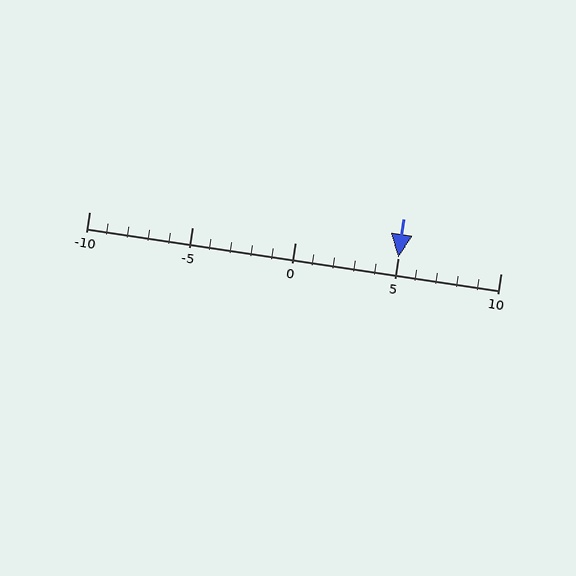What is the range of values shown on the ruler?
The ruler shows values from -10 to 10.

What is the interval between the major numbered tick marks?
The major tick marks are spaced 5 units apart.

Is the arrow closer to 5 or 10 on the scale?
The arrow is closer to 5.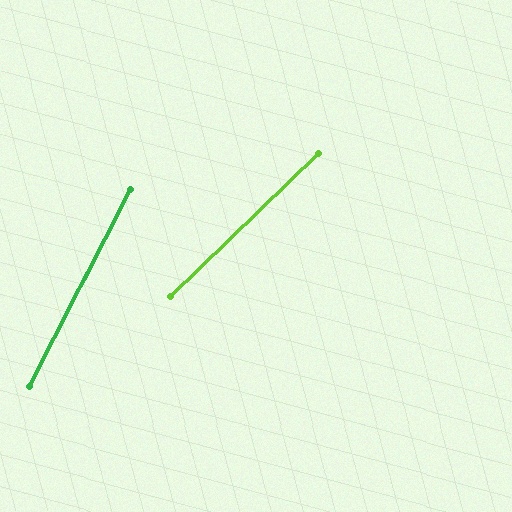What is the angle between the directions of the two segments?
Approximately 19 degrees.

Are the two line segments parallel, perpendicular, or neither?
Neither parallel nor perpendicular — they differ by about 19°.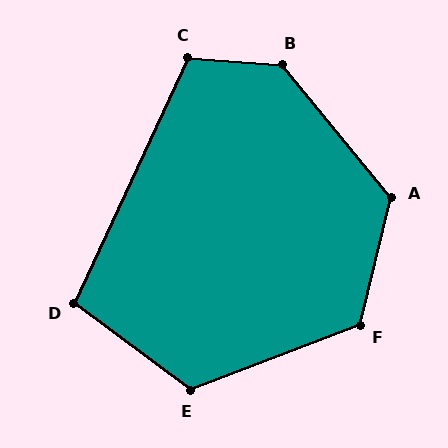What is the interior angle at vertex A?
Approximately 127 degrees (obtuse).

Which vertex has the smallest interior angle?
D, at approximately 102 degrees.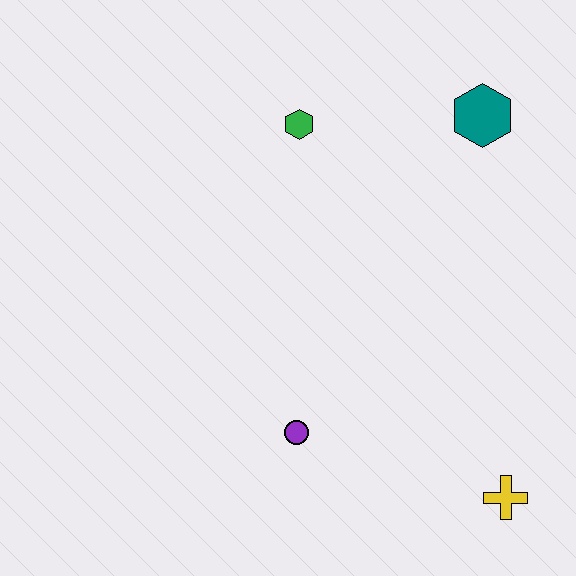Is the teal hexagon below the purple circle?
No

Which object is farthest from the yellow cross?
The green hexagon is farthest from the yellow cross.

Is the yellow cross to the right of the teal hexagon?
Yes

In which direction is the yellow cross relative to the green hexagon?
The yellow cross is below the green hexagon.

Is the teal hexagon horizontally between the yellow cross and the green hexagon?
Yes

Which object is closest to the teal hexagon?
The green hexagon is closest to the teal hexagon.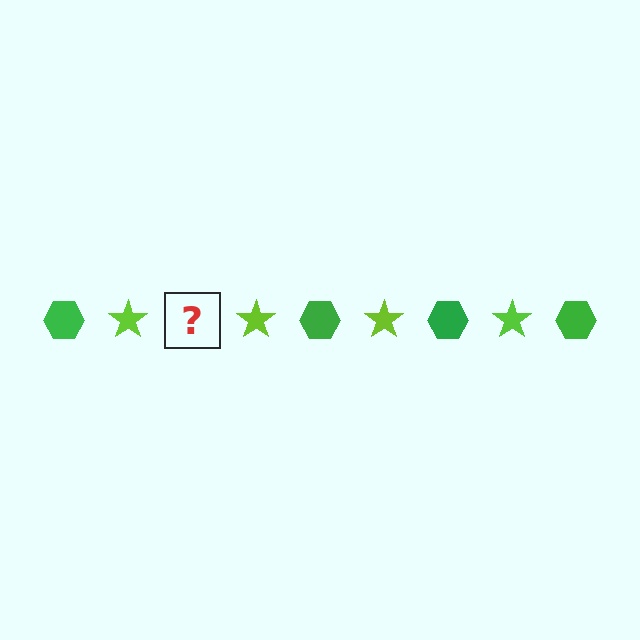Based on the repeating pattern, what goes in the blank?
The blank should be a green hexagon.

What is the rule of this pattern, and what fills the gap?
The rule is that the pattern alternates between green hexagon and lime star. The gap should be filled with a green hexagon.